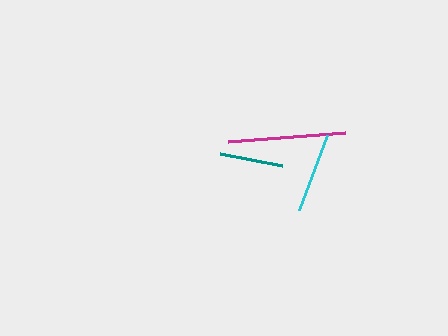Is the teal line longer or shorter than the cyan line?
The cyan line is longer than the teal line.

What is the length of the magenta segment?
The magenta segment is approximately 118 pixels long.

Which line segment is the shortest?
The teal line is the shortest at approximately 63 pixels.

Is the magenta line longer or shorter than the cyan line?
The magenta line is longer than the cyan line.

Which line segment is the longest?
The magenta line is the longest at approximately 118 pixels.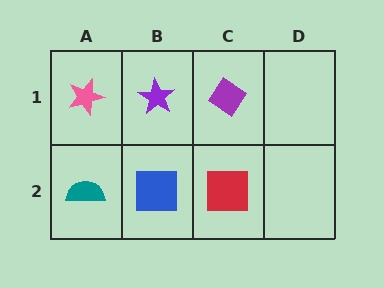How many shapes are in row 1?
3 shapes.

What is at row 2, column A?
A teal semicircle.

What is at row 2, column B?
A blue square.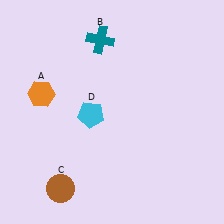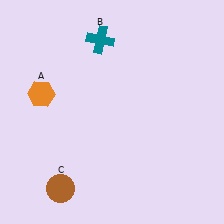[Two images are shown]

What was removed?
The cyan pentagon (D) was removed in Image 2.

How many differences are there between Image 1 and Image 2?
There is 1 difference between the two images.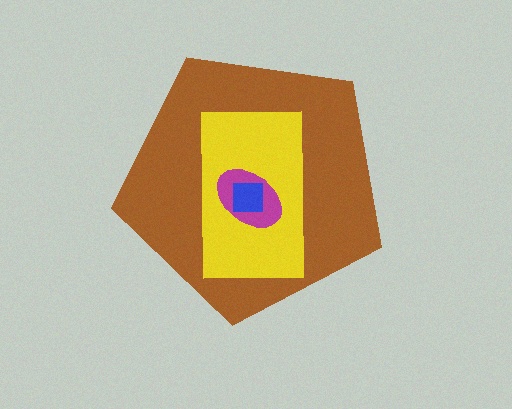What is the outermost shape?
The brown pentagon.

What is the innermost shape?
The blue square.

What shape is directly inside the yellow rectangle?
The magenta ellipse.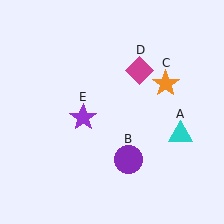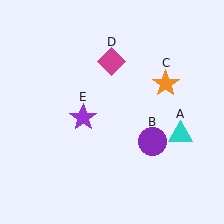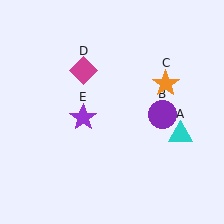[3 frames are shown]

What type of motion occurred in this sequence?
The purple circle (object B), magenta diamond (object D) rotated counterclockwise around the center of the scene.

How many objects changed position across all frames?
2 objects changed position: purple circle (object B), magenta diamond (object D).